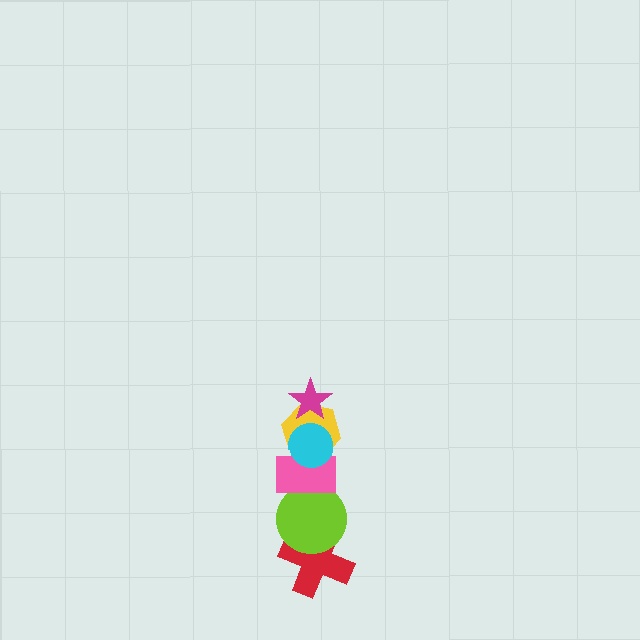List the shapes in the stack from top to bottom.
From top to bottom: the magenta star, the cyan circle, the yellow hexagon, the pink rectangle, the lime circle, the red cross.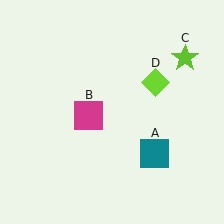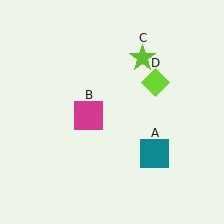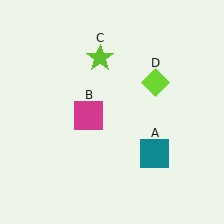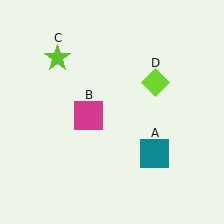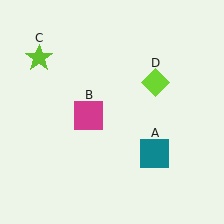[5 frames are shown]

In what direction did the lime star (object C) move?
The lime star (object C) moved left.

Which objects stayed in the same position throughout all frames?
Teal square (object A) and magenta square (object B) and lime diamond (object D) remained stationary.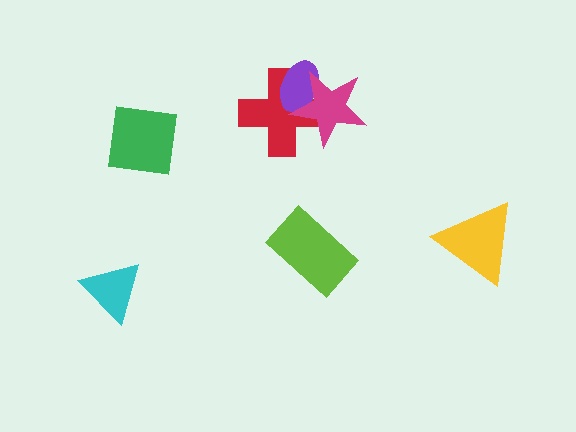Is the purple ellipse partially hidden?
Yes, it is partially covered by another shape.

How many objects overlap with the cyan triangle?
0 objects overlap with the cyan triangle.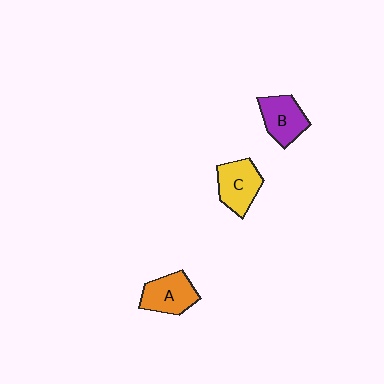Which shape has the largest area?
Shape C (yellow).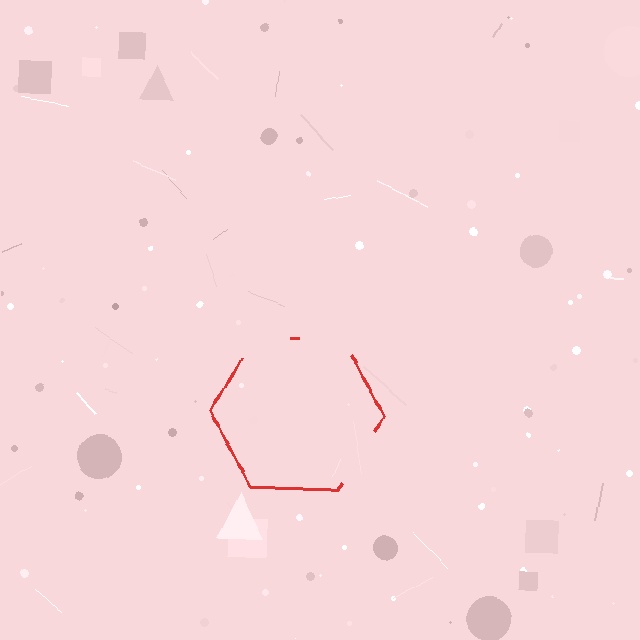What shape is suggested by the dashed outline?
The dashed outline suggests a hexagon.